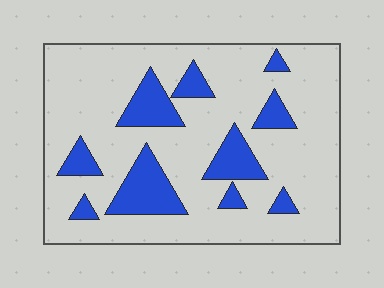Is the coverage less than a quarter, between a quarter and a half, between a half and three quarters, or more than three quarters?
Less than a quarter.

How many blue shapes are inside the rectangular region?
10.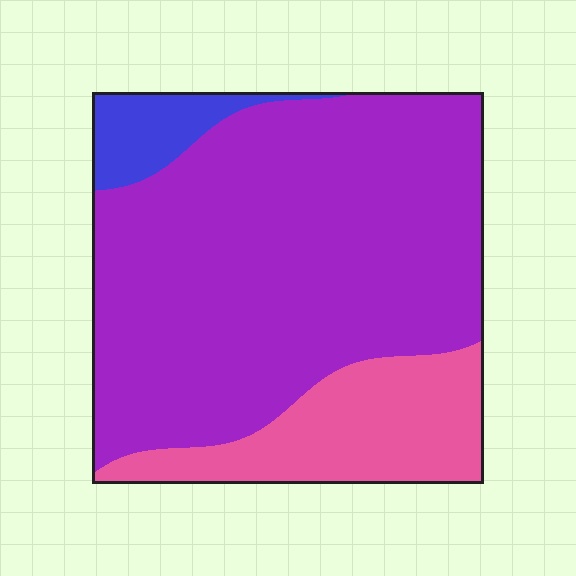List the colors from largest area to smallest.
From largest to smallest: purple, pink, blue.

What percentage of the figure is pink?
Pink covers 20% of the figure.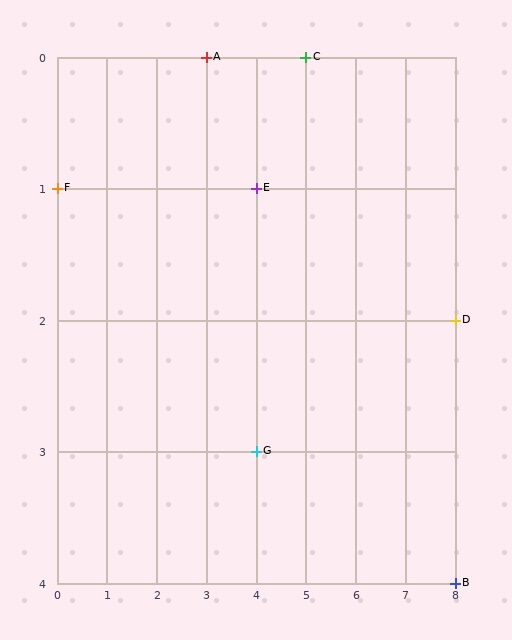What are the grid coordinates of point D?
Point D is at grid coordinates (8, 2).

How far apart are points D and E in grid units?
Points D and E are 4 columns and 1 row apart (about 4.1 grid units diagonally).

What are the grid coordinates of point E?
Point E is at grid coordinates (4, 1).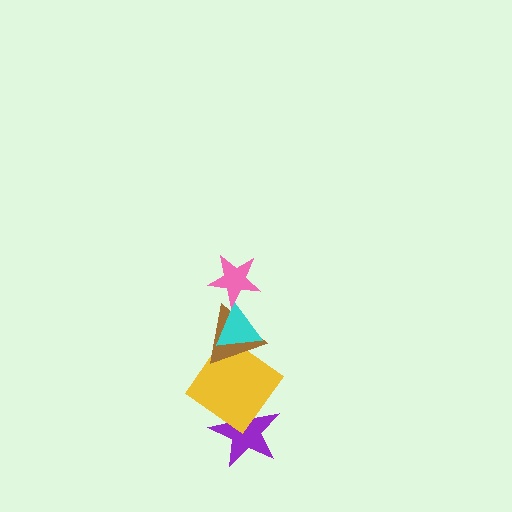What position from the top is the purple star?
The purple star is 5th from the top.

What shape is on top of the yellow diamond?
The brown triangle is on top of the yellow diamond.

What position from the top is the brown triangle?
The brown triangle is 3rd from the top.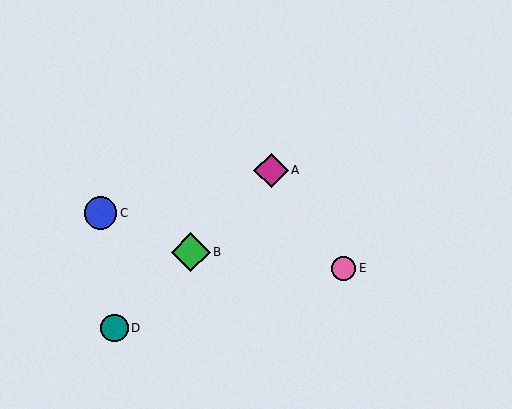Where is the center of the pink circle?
The center of the pink circle is at (344, 268).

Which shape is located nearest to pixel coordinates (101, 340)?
The teal circle (labeled D) at (115, 328) is nearest to that location.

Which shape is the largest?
The green diamond (labeled B) is the largest.